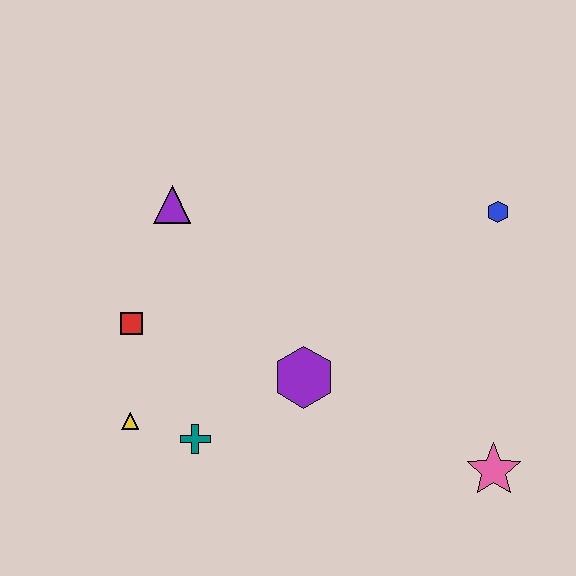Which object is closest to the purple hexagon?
The teal cross is closest to the purple hexagon.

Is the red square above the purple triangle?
No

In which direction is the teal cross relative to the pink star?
The teal cross is to the left of the pink star.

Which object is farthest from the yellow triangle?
The blue hexagon is farthest from the yellow triangle.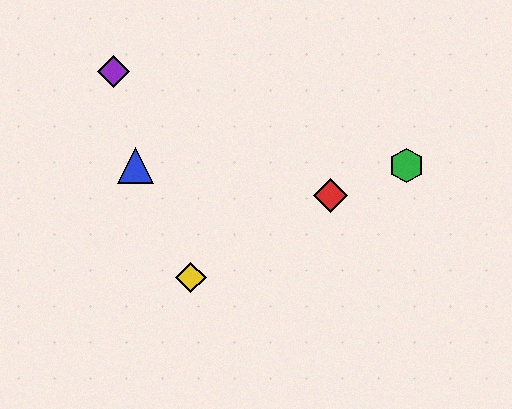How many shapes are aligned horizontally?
2 shapes (the blue triangle, the green hexagon) are aligned horizontally.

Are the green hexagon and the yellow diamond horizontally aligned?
No, the green hexagon is at y≈166 and the yellow diamond is at y≈277.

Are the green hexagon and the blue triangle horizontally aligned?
Yes, both are at y≈166.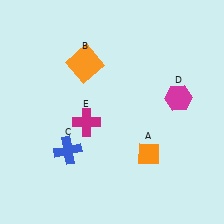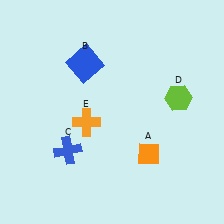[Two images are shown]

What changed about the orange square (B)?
In Image 1, B is orange. In Image 2, it changed to blue.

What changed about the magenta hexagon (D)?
In Image 1, D is magenta. In Image 2, it changed to lime.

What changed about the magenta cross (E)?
In Image 1, E is magenta. In Image 2, it changed to orange.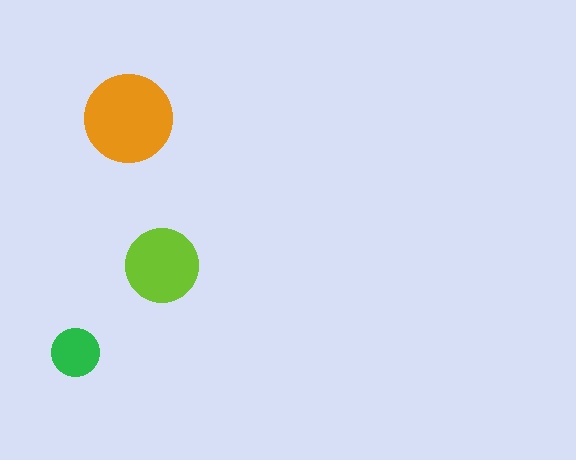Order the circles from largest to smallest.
the orange one, the lime one, the green one.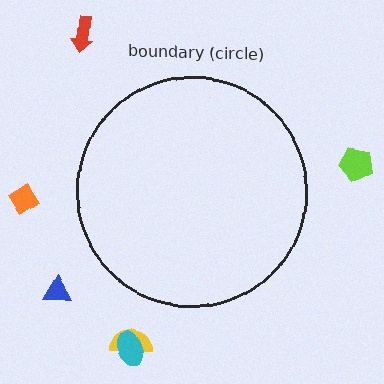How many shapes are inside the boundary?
0 inside, 6 outside.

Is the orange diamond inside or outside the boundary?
Outside.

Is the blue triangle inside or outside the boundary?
Outside.